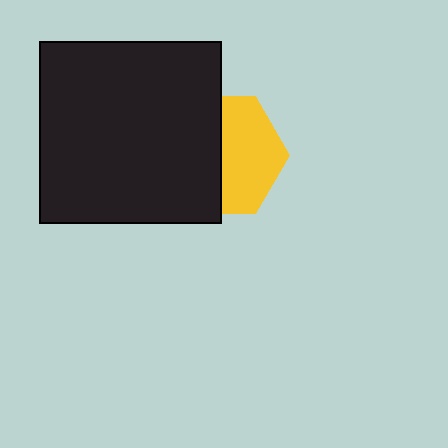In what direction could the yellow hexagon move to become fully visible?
The yellow hexagon could move right. That would shift it out from behind the black square entirely.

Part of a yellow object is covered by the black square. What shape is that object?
It is a hexagon.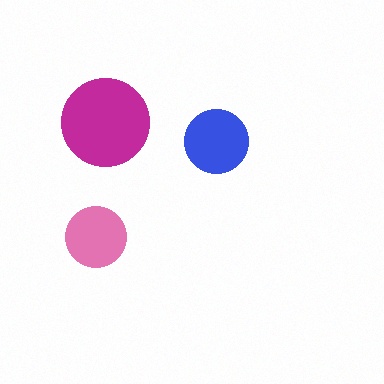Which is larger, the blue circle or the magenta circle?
The magenta one.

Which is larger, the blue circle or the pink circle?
The blue one.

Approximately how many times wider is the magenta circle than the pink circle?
About 1.5 times wider.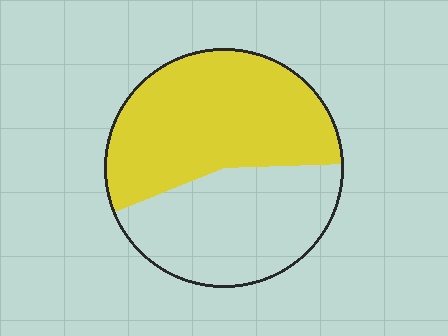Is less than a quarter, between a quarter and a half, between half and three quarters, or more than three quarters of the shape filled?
Between half and three quarters.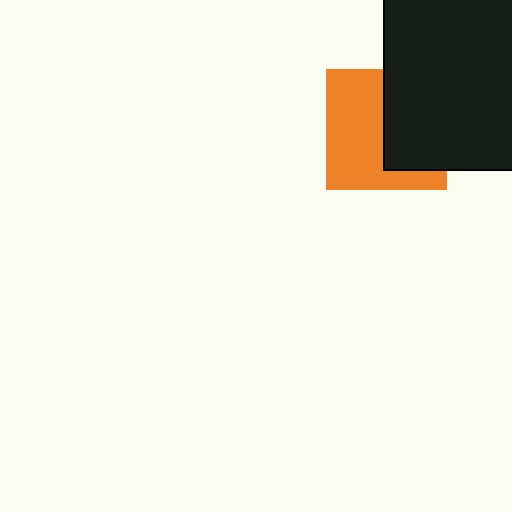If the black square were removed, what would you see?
You would see the complete orange square.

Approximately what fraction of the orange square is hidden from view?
Roughly 45% of the orange square is hidden behind the black square.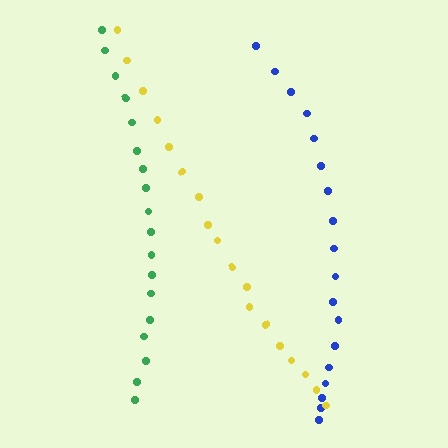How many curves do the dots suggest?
There are 3 distinct paths.